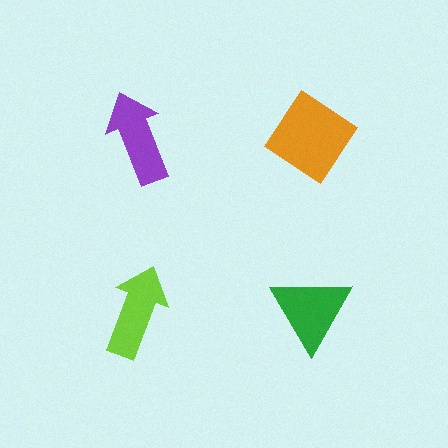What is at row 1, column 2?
An orange diamond.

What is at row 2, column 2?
A green triangle.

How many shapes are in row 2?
2 shapes.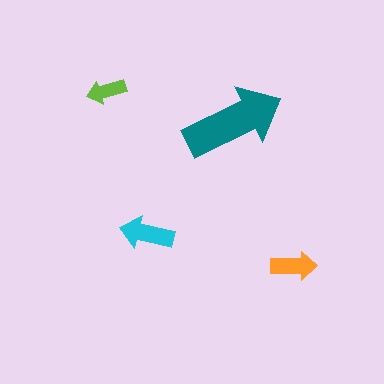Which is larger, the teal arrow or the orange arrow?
The teal one.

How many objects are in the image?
There are 4 objects in the image.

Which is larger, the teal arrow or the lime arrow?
The teal one.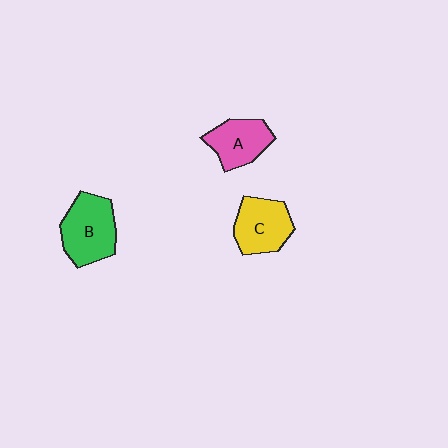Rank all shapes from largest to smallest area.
From largest to smallest: B (green), C (yellow), A (pink).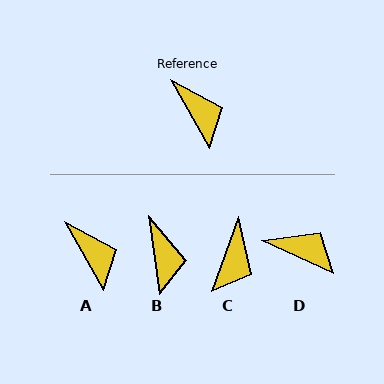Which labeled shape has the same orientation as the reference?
A.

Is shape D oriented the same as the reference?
No, it is off by about 35 degrees.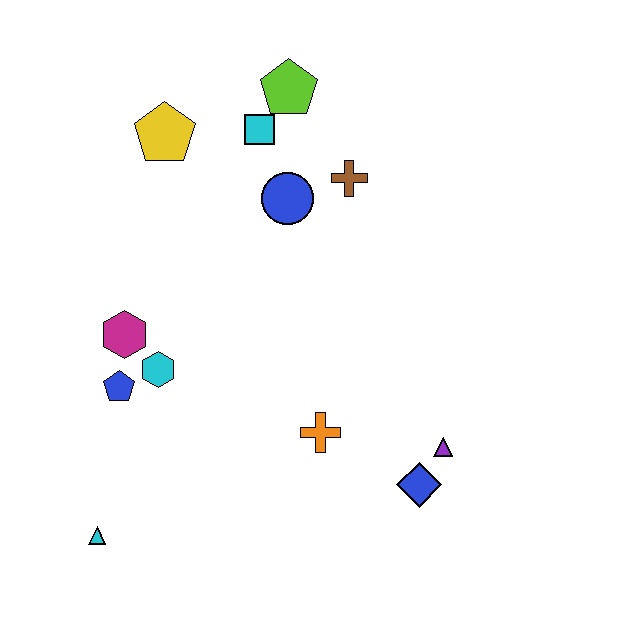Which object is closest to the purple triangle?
The blue diamond is closest to the purple triangle.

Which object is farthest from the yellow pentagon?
The blue diamond is farthest from the yellow pentagon.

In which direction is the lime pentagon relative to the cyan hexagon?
The lime pentagon is above the cyan hexagon.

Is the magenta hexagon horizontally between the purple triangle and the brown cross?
No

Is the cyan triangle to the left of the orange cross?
Yes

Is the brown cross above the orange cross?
Yes